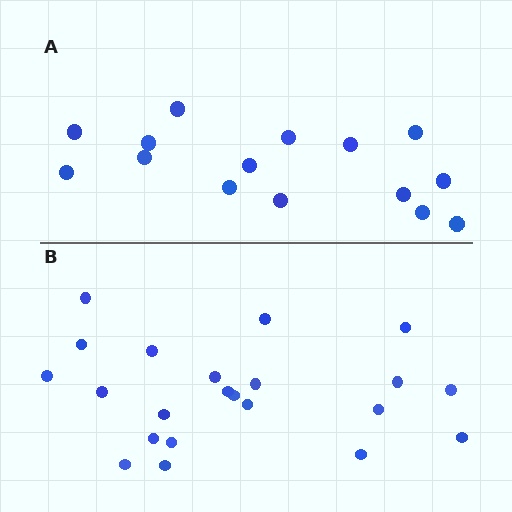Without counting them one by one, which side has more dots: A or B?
Region B (the bottom region) has more dots.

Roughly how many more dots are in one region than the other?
Region B has roughly 8 or so more dots than region A.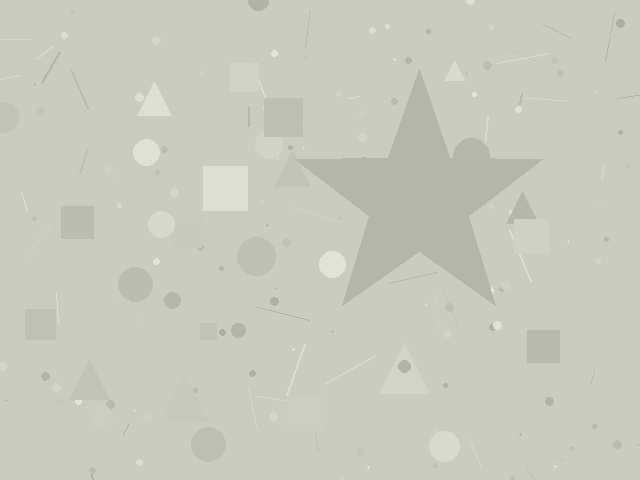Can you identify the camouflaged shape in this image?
The camouflaged shape is a star.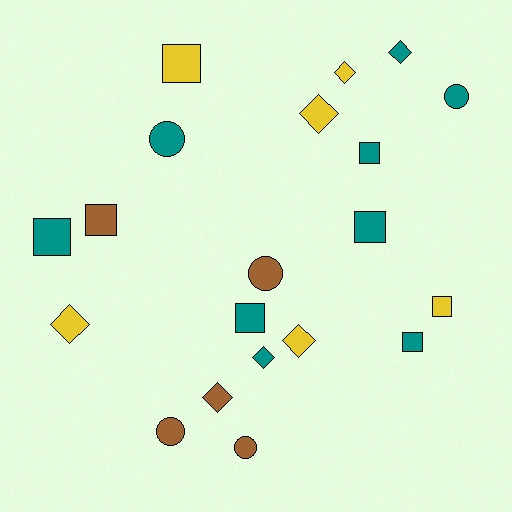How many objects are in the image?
There are 20 objects.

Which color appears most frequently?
Teal, with 9 objects.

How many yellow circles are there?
There are no yellow circles.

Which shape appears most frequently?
Square, with 8 objects.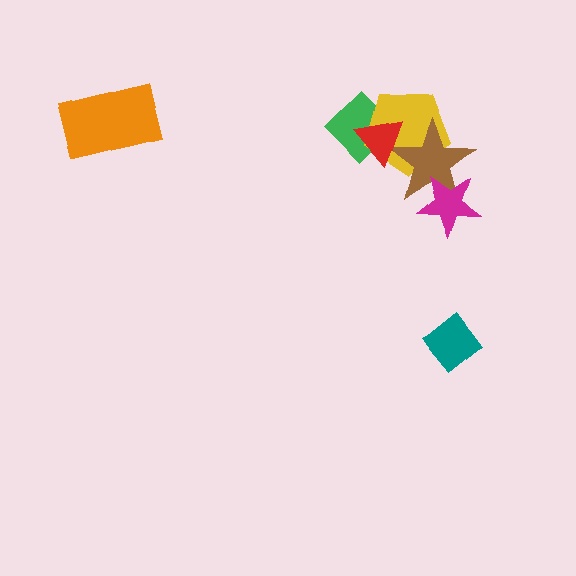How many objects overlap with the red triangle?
3 objects overlap with the red triangle.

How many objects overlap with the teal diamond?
0 objects overlap with the teal diamond.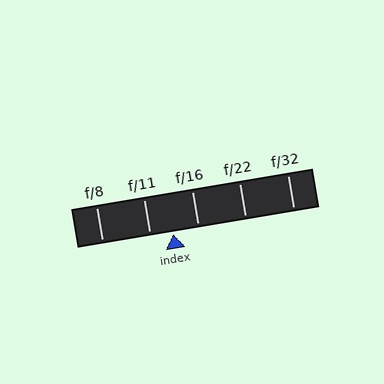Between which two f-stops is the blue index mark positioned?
The index mark is between f/11 and f/16.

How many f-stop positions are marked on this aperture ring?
There are 5 f-stop positions marked.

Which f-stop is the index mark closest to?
The index mark is closest to f/11.